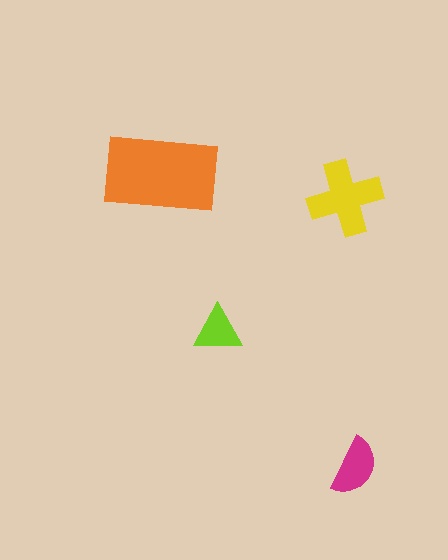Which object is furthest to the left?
The orange rectangle is leftmost.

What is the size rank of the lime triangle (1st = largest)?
4th.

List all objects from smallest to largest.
The lime triangle, the magenta semicircle, the yellow cross, the orange rectangle.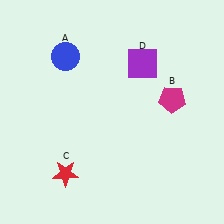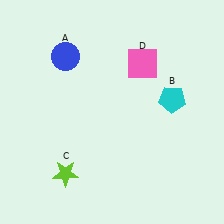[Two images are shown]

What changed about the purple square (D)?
In Image 1, D is purple. In Image 2, it changed to pink.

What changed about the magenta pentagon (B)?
In Image 1, B is magenta. In Image 2, it changed to cyan.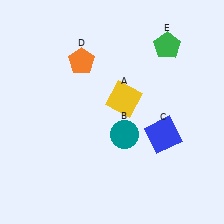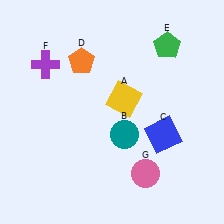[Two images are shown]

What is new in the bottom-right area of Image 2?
A pink circle (G) was added in the bottom-right area of Image 2.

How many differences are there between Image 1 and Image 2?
There are 2 differences between the two images.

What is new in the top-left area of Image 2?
A purple cross (F) was added in the top-left area of Image 2.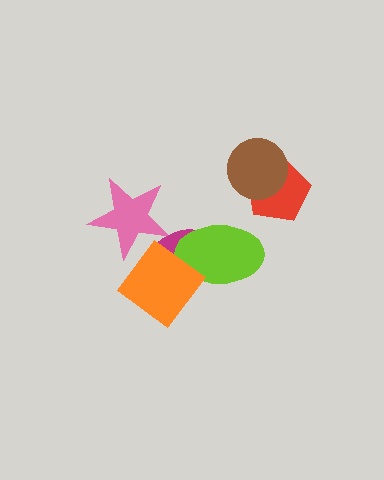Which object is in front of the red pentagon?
The brown circle is in front of the red pentagon.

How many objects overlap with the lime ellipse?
2 objects overlap with the lime ellipse.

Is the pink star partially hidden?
Yes, it is partially covered by another shape.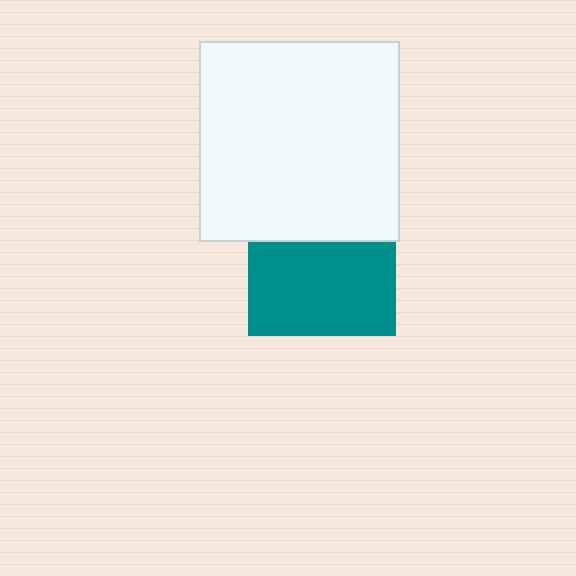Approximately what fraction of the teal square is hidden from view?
Roughly 36% of the teal square is hidden behind the white square.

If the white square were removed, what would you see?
You would see the complete teal square.